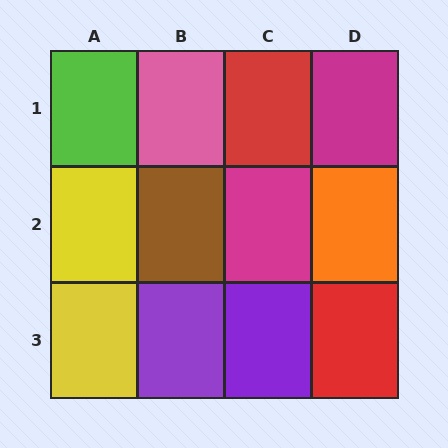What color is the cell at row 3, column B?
Purple.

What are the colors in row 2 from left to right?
Yellow, brown, magenta, orange.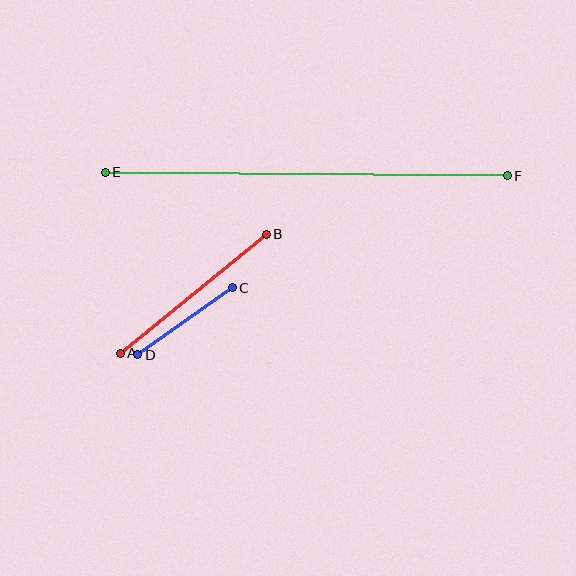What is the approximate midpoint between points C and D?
The midpoint is at approximately (185, 321) pixels.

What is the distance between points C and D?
The distance is approximately 116 pixels.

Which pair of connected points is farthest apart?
Points E and F are farthest apart.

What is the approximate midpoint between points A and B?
The midpoint is at approximately (193, 294) pixels.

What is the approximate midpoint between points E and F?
The midpoint is at approximately (306, 174) pixels.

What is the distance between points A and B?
The distance is approximately 188 pixels.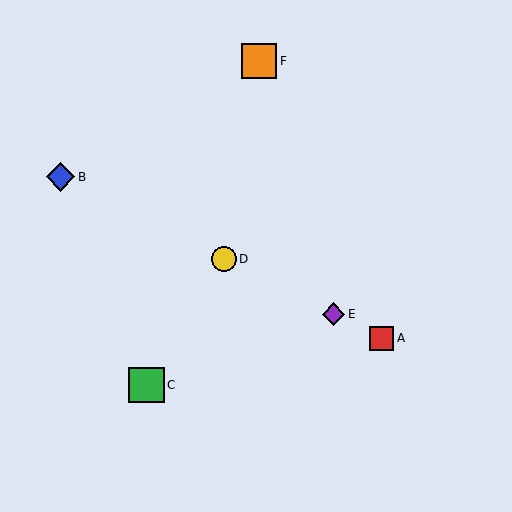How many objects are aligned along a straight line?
4 objects (A, B, D, E) are aligned along a straight line.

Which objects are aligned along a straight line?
Objects A, B, D, E are aligned along a straight line.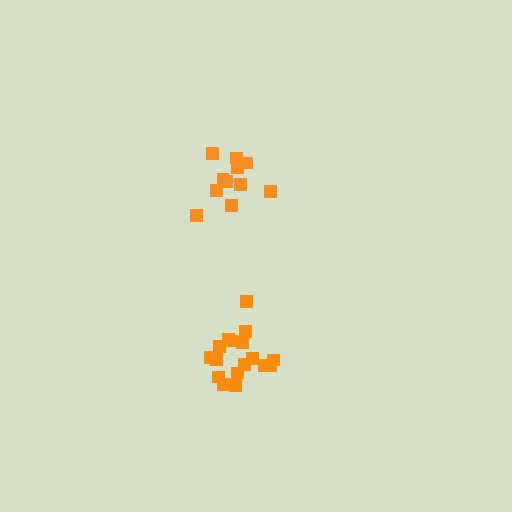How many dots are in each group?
Group 1: 11 dots, Group 2: 17 dots (28 total).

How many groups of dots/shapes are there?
There are 2 groups.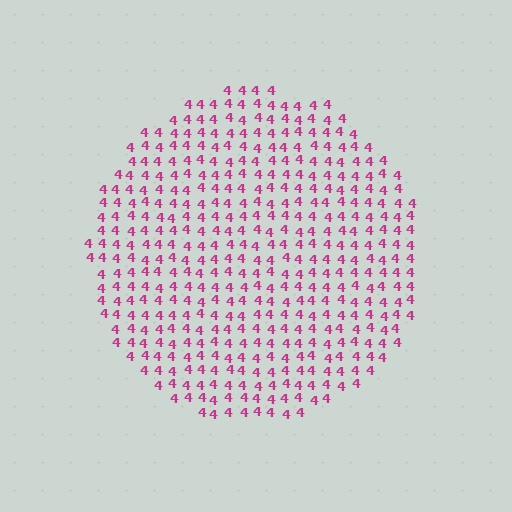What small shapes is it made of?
It is made of small digit 4's.